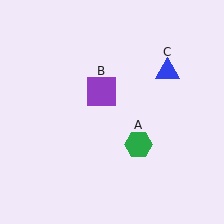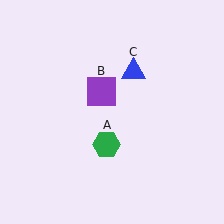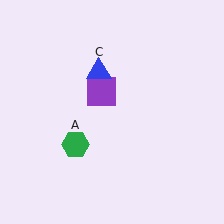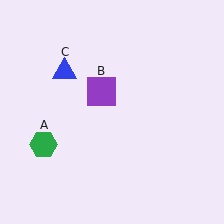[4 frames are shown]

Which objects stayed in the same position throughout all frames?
Purple square (object B) remained stationary.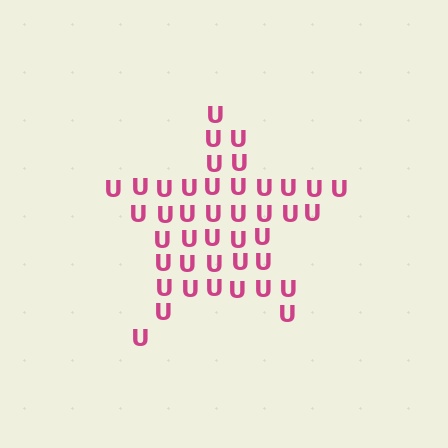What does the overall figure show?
The overall figure shows a star.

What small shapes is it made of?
It is made of small letter U's.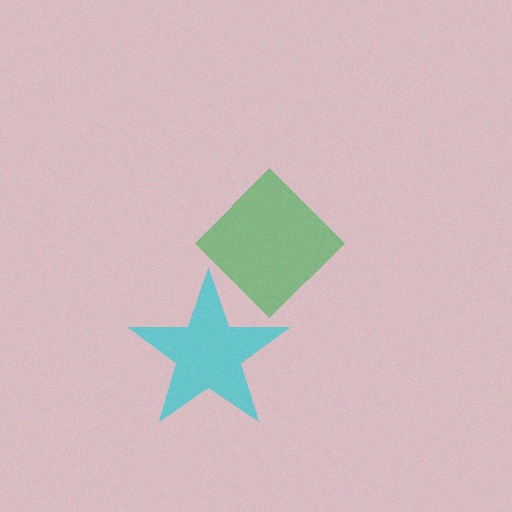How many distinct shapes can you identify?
There are 2 distinct shapes: a green diamond, a cyan star.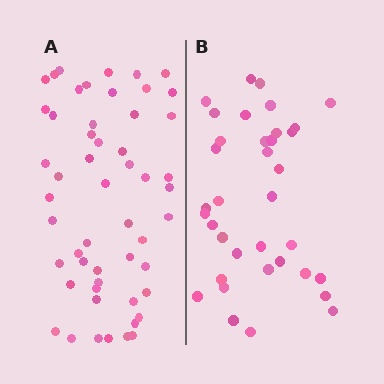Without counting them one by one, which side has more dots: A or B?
Region A (the left region) has more dots.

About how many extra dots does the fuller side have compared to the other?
Region A has approximately 15 more dots than region B.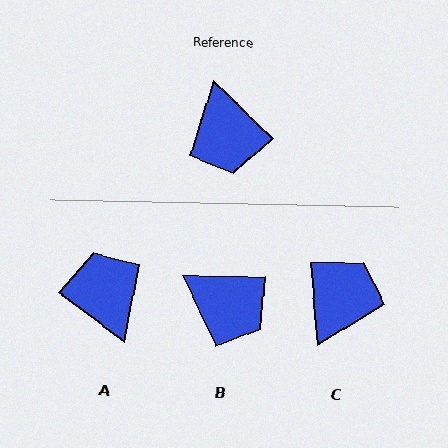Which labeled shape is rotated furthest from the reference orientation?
A, about 173 degrees away.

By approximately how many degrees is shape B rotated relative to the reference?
Approximately 43 degrees counter-clockwise.